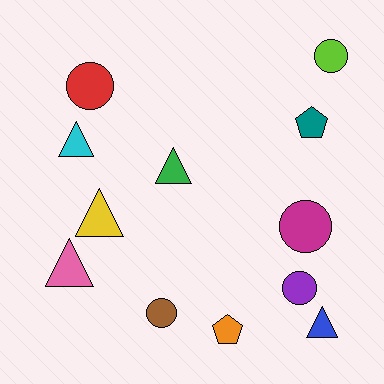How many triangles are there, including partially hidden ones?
There are 5 triangles.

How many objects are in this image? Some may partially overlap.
There are 12 objects.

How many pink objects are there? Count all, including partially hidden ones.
There is 1 pink object.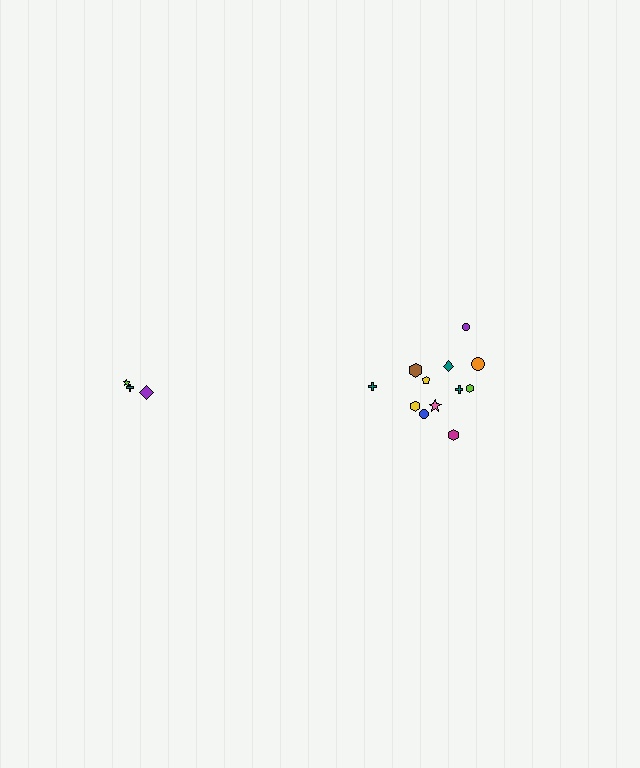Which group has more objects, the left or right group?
The right group.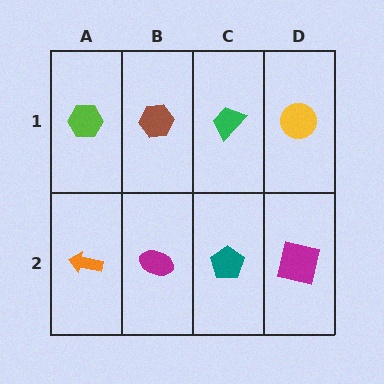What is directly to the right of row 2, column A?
A magenta ellipse.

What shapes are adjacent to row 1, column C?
A teal pentagon (row 2, column C), a brown hexagon (row 1, column B), a yellow circle (row 1, column D).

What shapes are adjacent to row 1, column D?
A magenta square (row 2, column D), a green trapezoid (row 1, column C).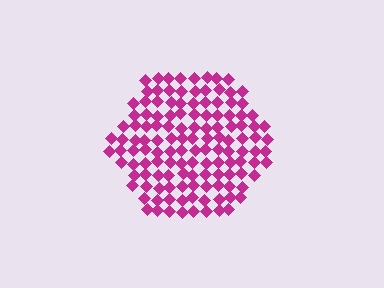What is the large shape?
The large shape is a hexagon.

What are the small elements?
The small elements are diamonds.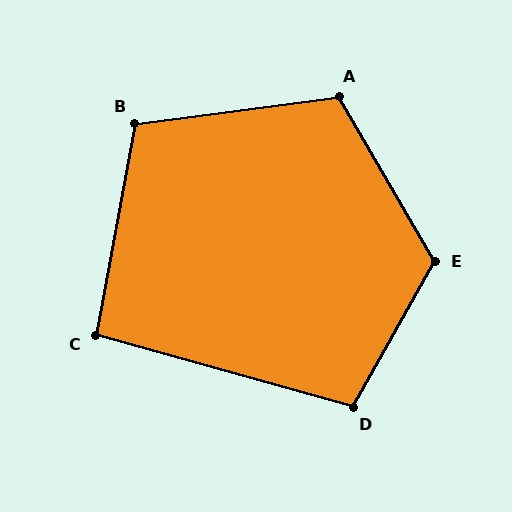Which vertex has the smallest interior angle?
C, at approximately 95 degrees.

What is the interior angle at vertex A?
Approximately 113 degrees (obtuse).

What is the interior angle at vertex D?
Approximately 104 degrees (obtuse).